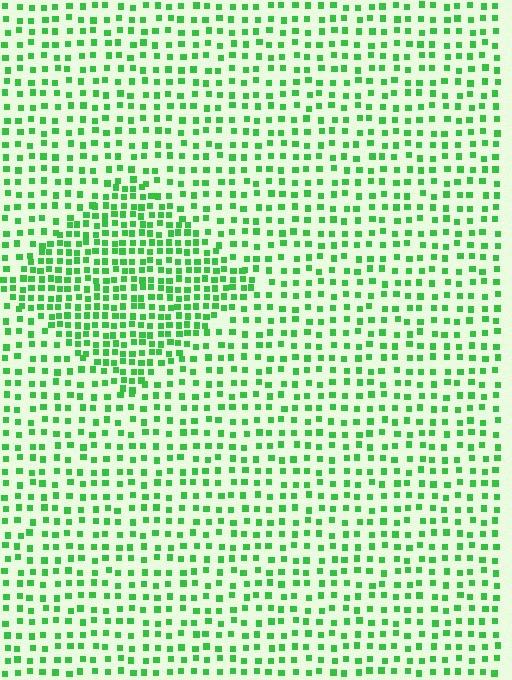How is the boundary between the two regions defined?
The boundary is defined by a change in element density (approximately 1.9x ratio). All elements are the same color, size, and shape.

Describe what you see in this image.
The image contains small green elements arranged at two different densities. A diamond-shaped region is visible where the elements are more densely packed than the surrounding area.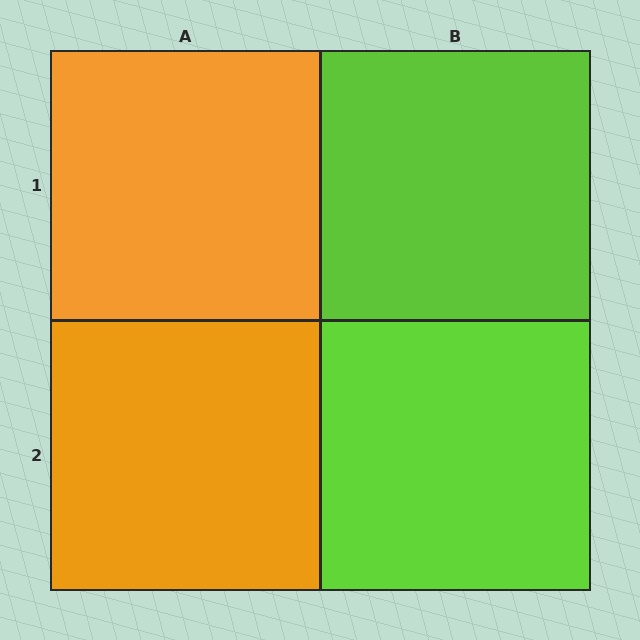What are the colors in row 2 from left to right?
Orange, lime.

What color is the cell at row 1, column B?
Lime.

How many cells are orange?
2 cells are orange.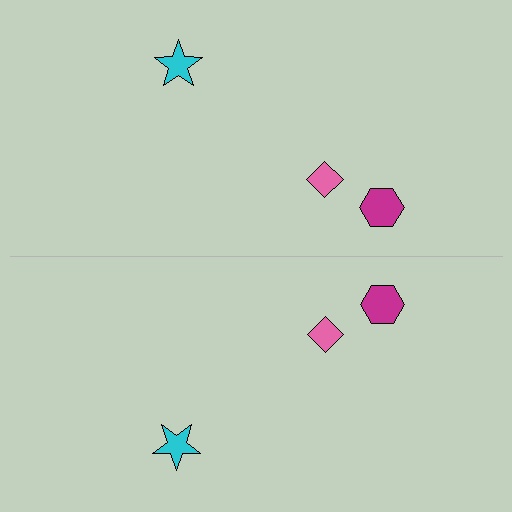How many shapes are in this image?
There are 6 shapes in this image.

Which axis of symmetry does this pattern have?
The pattern has a horizontal axis of symmetry running through the center of the image.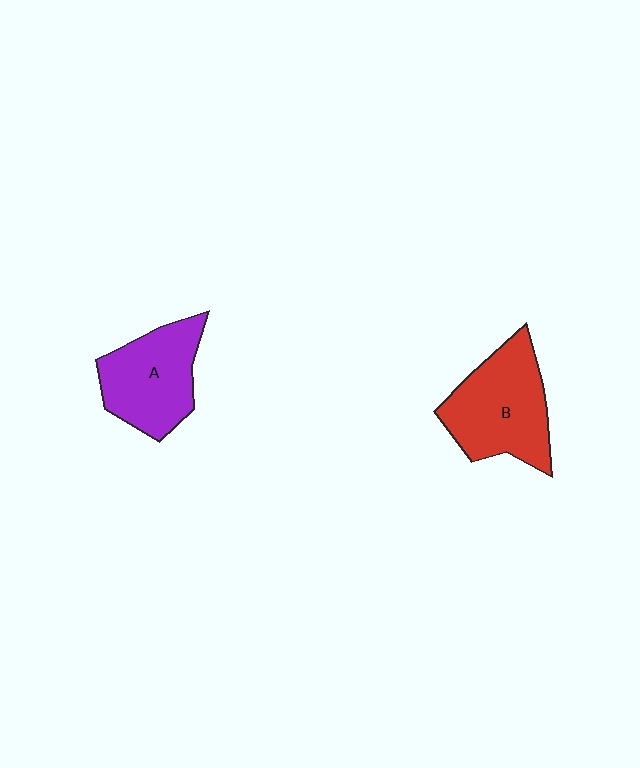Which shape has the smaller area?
Shape A (purple).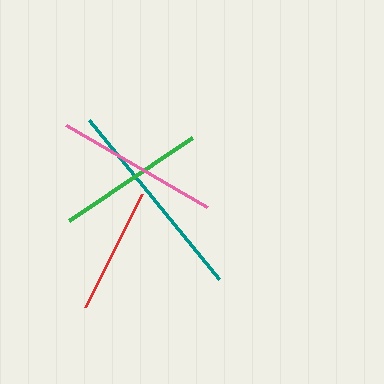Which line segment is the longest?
The teal line is the longest at approximately 205 pixels.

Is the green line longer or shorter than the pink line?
The pink line is longer than the green line.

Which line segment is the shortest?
The red line is the shortest at approximately 127 pixels.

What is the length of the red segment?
The red segment is approximately 127 pixels long.